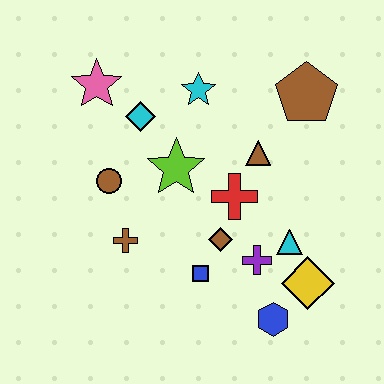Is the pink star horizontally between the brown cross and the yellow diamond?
No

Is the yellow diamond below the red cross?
Yes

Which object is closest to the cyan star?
The cyan diamond is closest to the cyan star.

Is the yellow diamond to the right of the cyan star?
Yes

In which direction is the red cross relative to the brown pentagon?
The red cross is below the brown pentagon.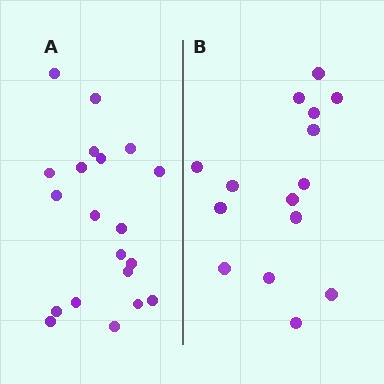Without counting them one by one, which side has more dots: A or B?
Region A (the left region) has more dots.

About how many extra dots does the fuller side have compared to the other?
Region A has about 5 more dots than region B.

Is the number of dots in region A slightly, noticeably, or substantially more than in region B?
Region A has noticeably more, but not dramatically so. The ratio is roughly 1.3 to 1.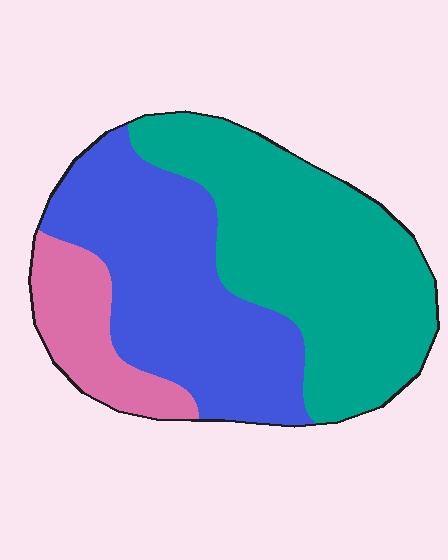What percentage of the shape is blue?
Blue covers around 40% of the shape.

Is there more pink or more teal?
Teal.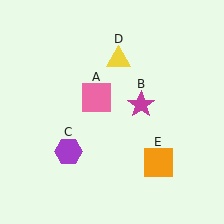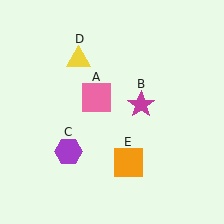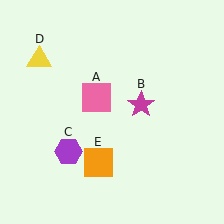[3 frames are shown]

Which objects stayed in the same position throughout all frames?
Pink square (object A) and magenta star (object B) and purple hexagon (object C) remained stationary.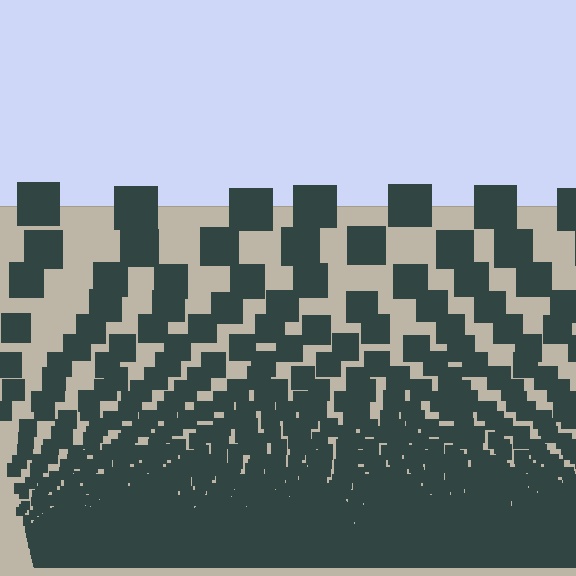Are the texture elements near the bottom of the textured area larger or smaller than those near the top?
Smaller. The gradient is inverted — elements near the bottom are smaller and denser.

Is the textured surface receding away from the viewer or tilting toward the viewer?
The surface appears to tilt toward the viewer. Texture elements get larger and sparser toward the top.